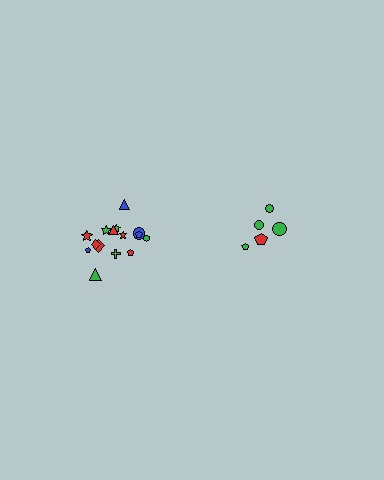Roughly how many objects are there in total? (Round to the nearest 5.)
Roughly 20 objects in total.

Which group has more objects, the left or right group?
The left group.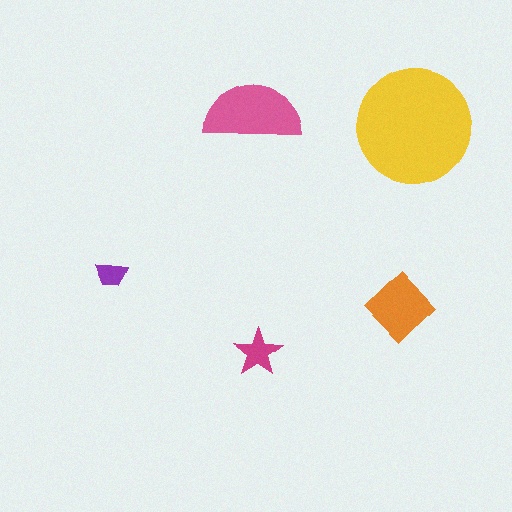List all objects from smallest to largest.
The purple trapezoid, the magenta star, the orange diamond, the pink semicircle, the yellow circle.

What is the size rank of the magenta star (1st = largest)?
4th.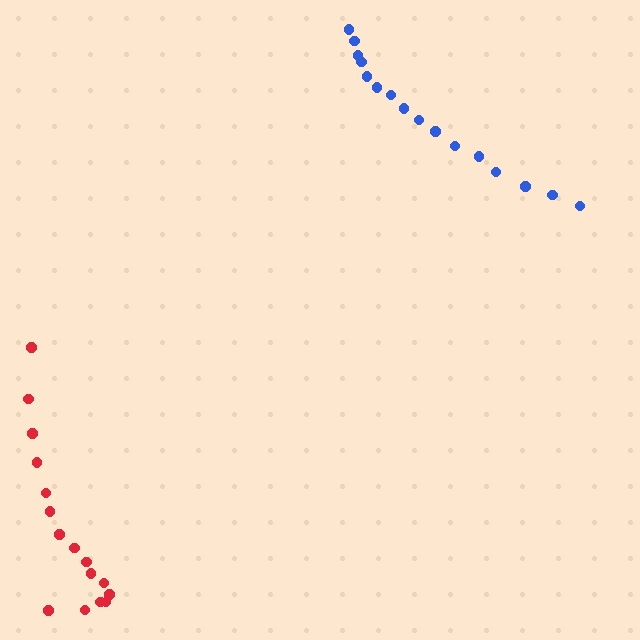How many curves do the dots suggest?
There are 2 distinct paths.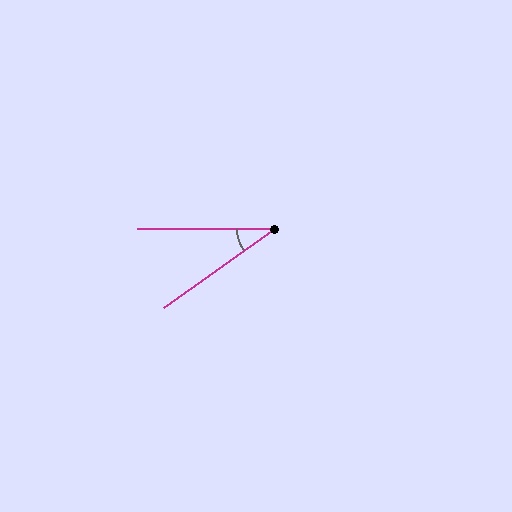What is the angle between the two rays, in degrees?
Approximately 35 degrees.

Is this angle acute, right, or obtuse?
It is acute.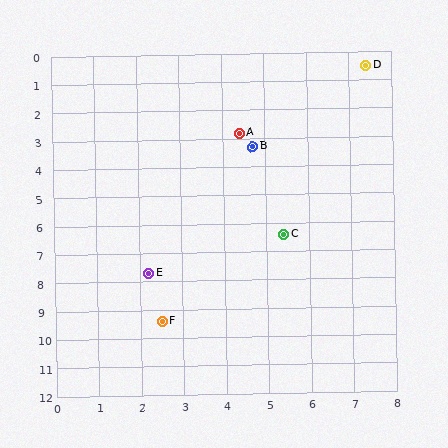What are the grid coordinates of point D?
Point D is at approximately (7.4, 0.5).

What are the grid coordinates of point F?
Point F is at approximately (2.5, 9.4).